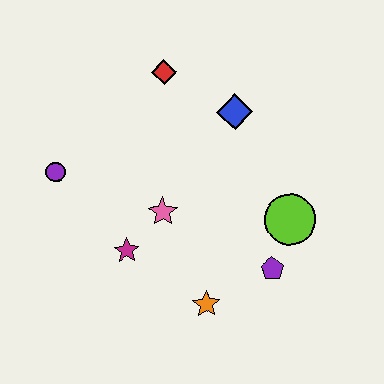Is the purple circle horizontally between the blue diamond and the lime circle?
No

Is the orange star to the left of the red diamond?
No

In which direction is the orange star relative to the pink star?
The orange star is below the pink star.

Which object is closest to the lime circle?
The purple pentagon is closest to the lime circle.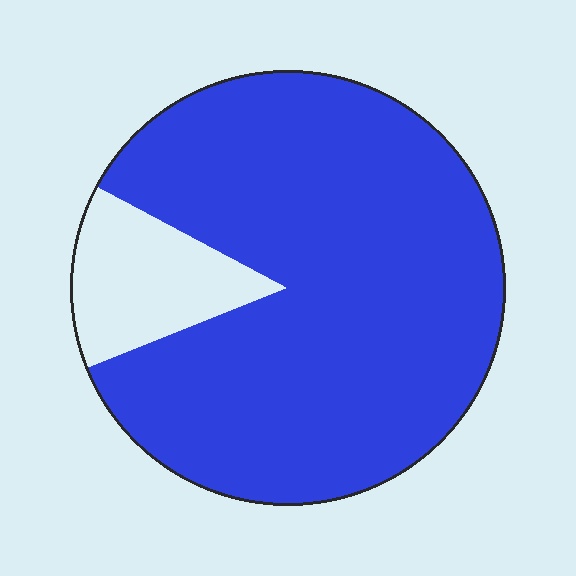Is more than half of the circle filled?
Yes.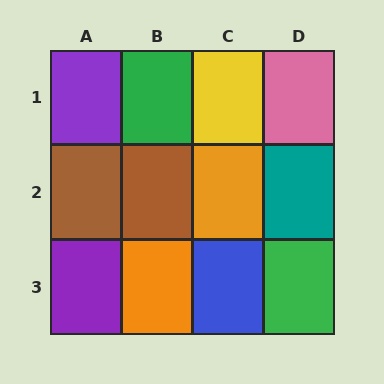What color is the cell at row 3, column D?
Green.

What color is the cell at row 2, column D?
Teal.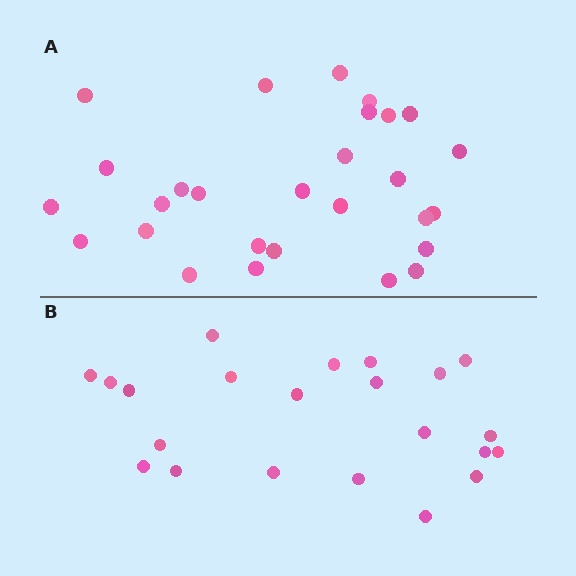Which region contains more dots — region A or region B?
Region A (the top region) has more dots.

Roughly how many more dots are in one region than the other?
Region A has about 6 more dots than region B.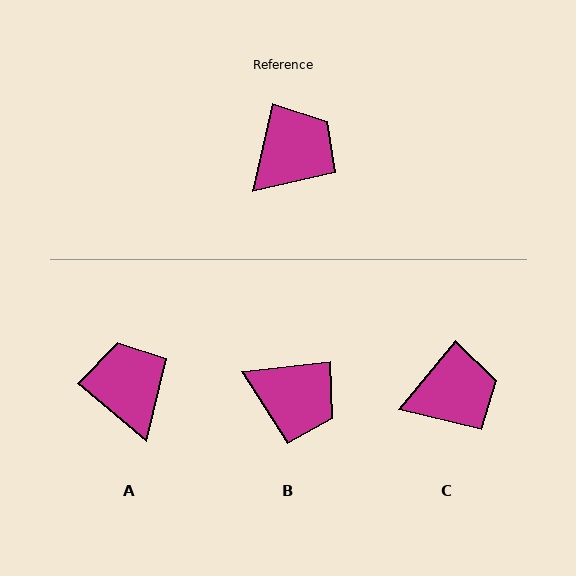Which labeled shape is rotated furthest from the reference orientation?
B, about 70 degrees away.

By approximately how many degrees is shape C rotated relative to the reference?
Approximately 26 degrees clockwise.